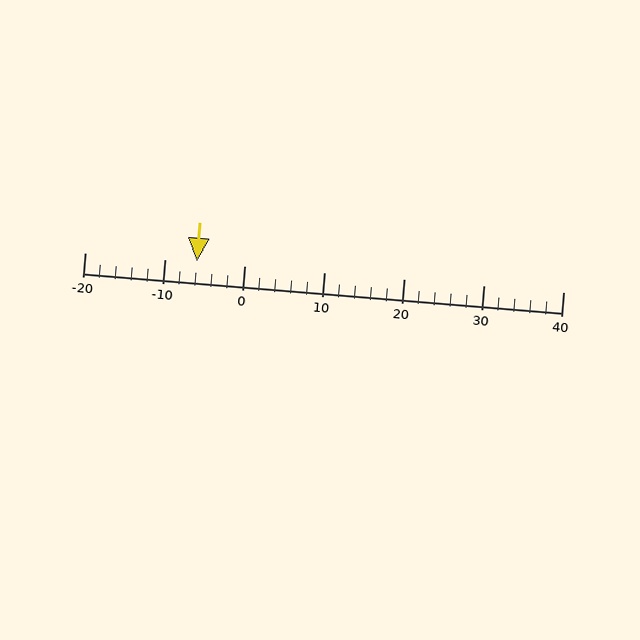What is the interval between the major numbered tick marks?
The major tick marks are spaced 10 units apart.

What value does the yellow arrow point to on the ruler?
The yellow arrow points to approximately -6.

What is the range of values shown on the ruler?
The ruler shows values from -20 to 40.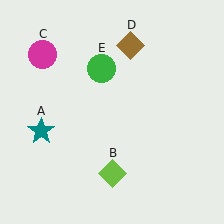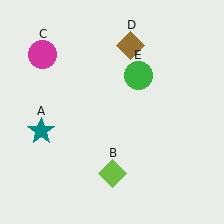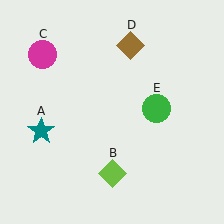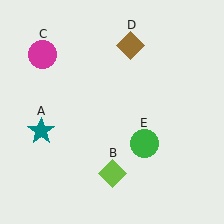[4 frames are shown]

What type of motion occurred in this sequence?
The green circle (object E) rotated clockwise around the center of the scene.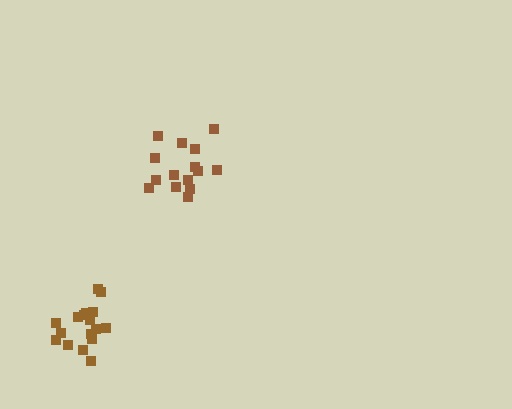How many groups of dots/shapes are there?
There are 2 groups.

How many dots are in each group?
Group 1: 17 dots, Group 2: 15 dots (32 total).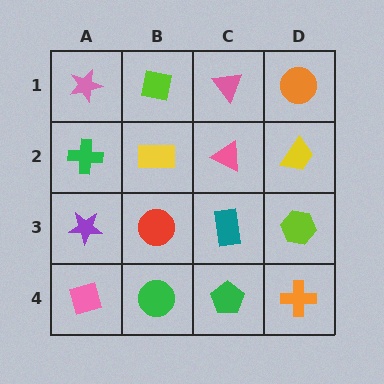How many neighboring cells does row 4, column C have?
3.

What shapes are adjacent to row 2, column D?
An orange circle (row 1, column D), a lime hexagon (row 3, column D), a pink triangle (row 2, column C).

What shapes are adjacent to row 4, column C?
A teal rectangle (row 3, column C), a green circle (row 4, column B), an orange cross (row 4, column D).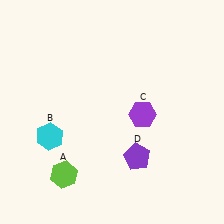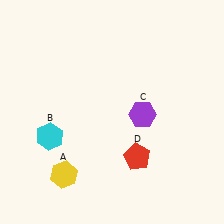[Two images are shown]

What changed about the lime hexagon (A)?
In Image 1, A is lime. In Image 2, it changed to yellow.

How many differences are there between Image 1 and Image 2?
There are 2 differences between the two images.